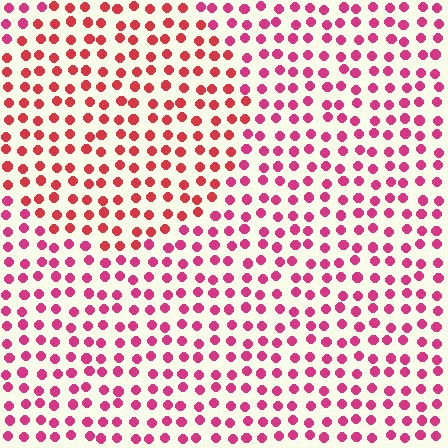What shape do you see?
I see a circle.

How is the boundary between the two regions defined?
The boundary is defined purely by a slight shift in hue (about 24 degrees). Spacing, size, and orientation are identical on both sides.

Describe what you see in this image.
The image is filled with small magenta elements in a uniform arrangement. A circle-shaped region is visible where the elements are tinted to a slightly different hue, forming a subtle color boundary.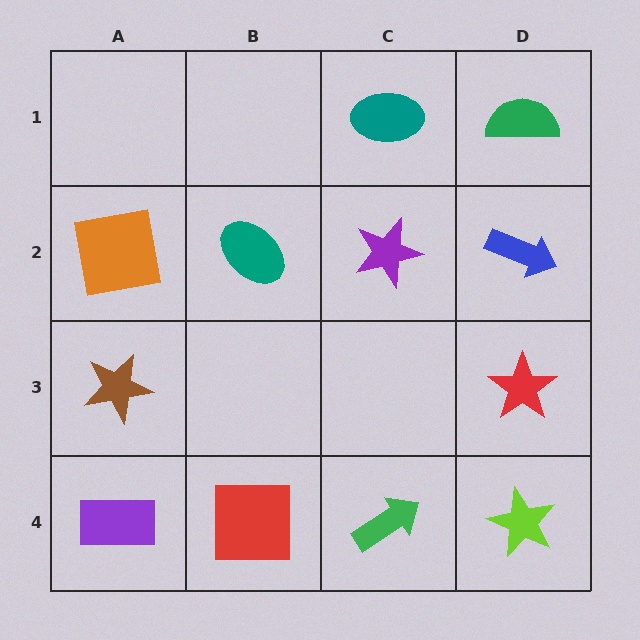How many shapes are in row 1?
2 shapes.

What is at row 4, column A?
A purple rectangle.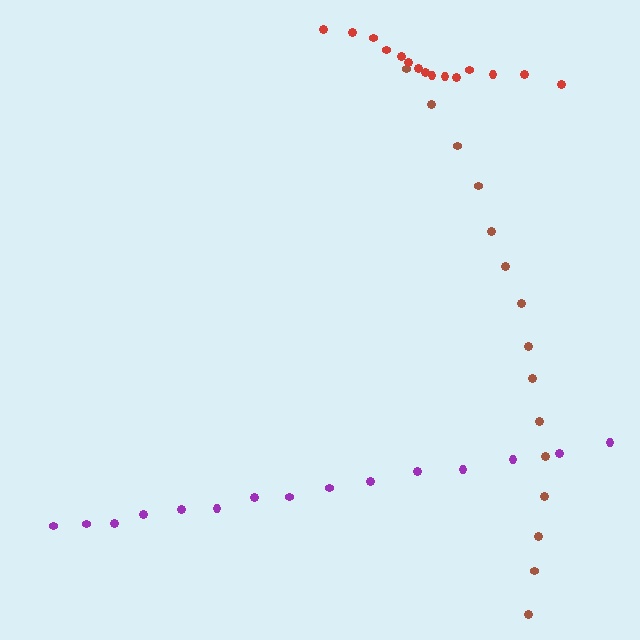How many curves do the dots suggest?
There are 3 distinct paths.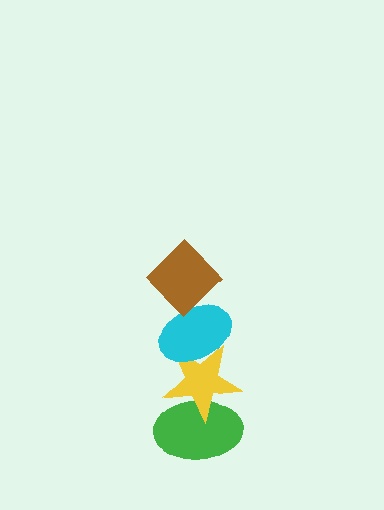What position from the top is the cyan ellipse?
The cyan ellipse is 2nd from the top.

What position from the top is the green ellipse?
The green ellipse is 4th from the top.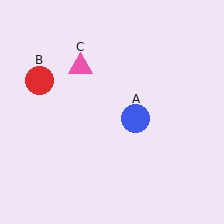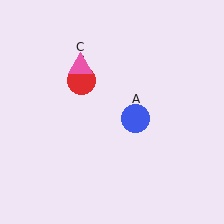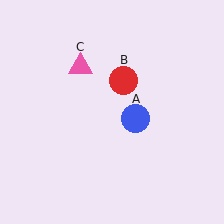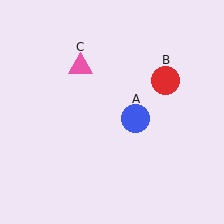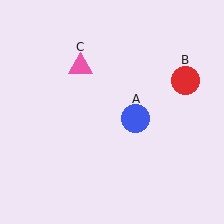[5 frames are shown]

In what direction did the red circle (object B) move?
The red circle (object B) moved right.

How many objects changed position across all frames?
1 object changed position: red circle (object B).